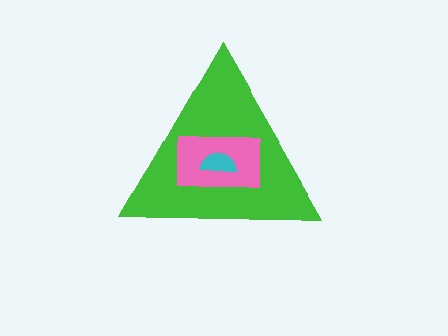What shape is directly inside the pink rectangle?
The cyan semicircle.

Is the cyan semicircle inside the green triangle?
Yes.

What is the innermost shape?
The cyan semicircle.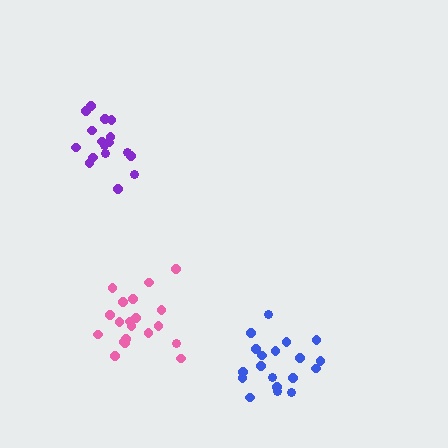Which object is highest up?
The purple cluster is topmost.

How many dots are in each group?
Group 1: 20 dots, Group 2: 17 dots, Group 3: 19 dots (56 total).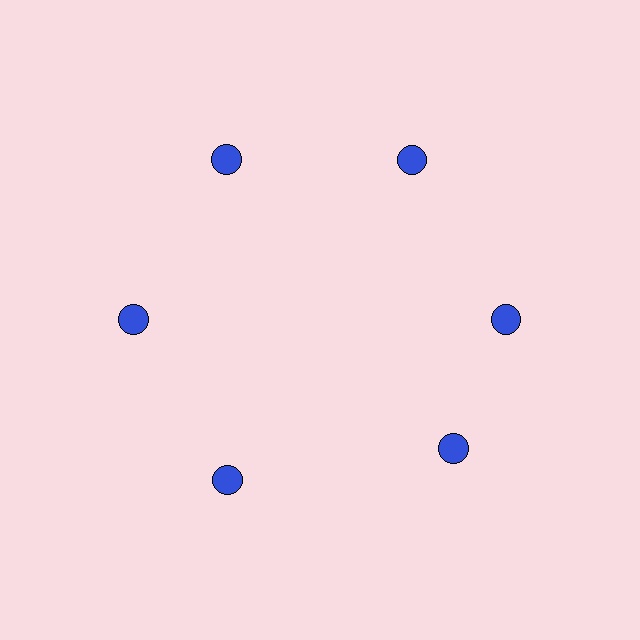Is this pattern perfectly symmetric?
No. The 6 blue circles are arranged in a ring, but one element near the 5 o'clock position is rotated out of alignment along the ring, breaking the 6-fold rotational symmetry.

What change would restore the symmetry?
The symmetry would be restored by rotating it back into even spacing with its neighbors so that all 6 circles sit at equal angles and equal distance from the center.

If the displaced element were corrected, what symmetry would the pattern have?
It would have 6-fold rotational symmetry — the pattern would map onto itself every 60 degrees.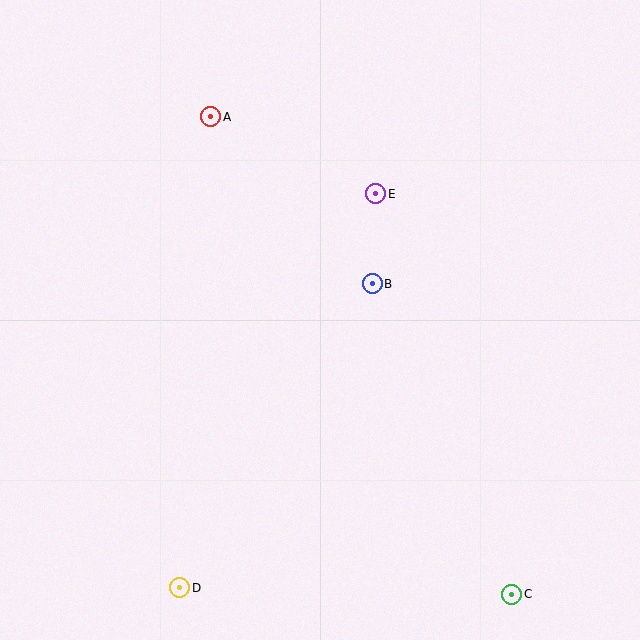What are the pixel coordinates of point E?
Point E is at (376, 194).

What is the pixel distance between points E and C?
The distance between E and C is 423 pixels.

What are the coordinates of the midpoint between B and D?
The midpoint between B and D is at (276, 436).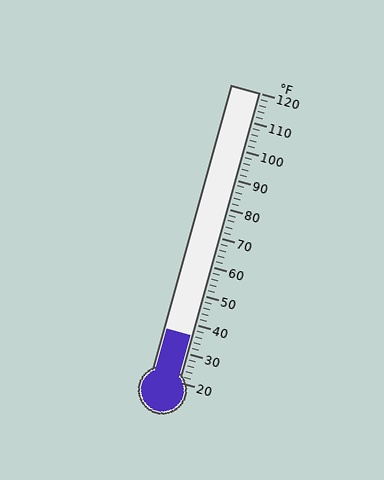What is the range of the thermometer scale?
The thermometer scale ranges from 20°F to 120°F.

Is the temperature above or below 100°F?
The temperature is below 100°F.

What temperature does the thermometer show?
The thermometer shows approximately 36°F.